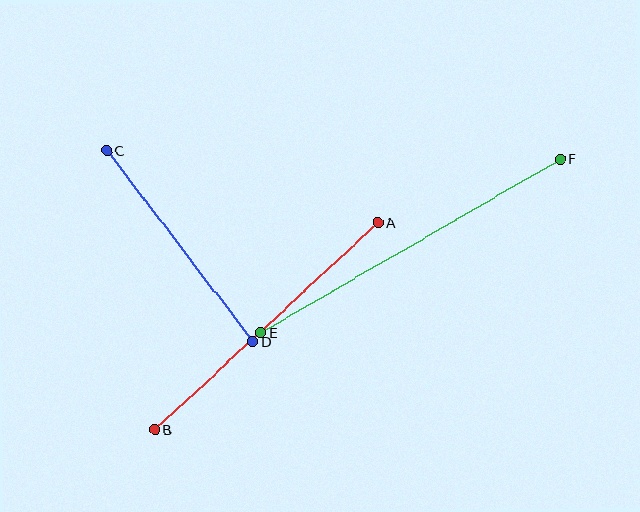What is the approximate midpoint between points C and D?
The midpoint is at approximately (180, 246) pixels.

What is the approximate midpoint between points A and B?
The midpoint is at approximately (266, 327) pixels.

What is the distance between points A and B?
The distance is approximately 304 pixels.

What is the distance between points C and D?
The distance is approximately 241 pixels.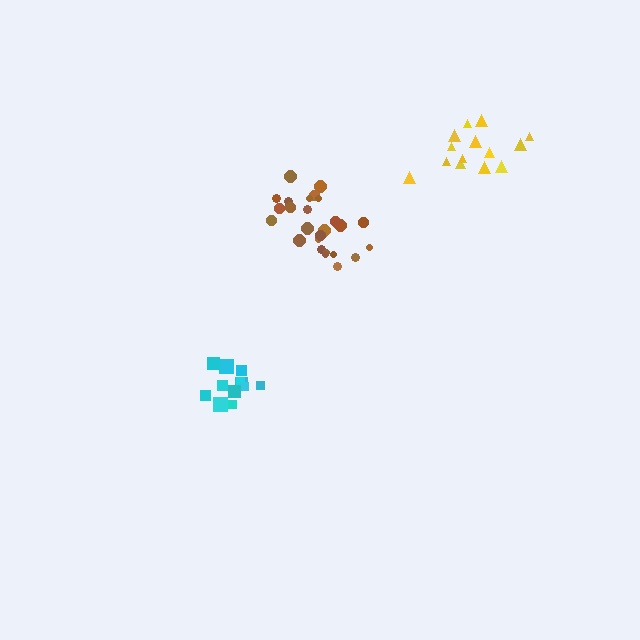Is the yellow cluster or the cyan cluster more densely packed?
Yellow.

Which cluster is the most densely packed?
Brown.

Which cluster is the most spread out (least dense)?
Cyan.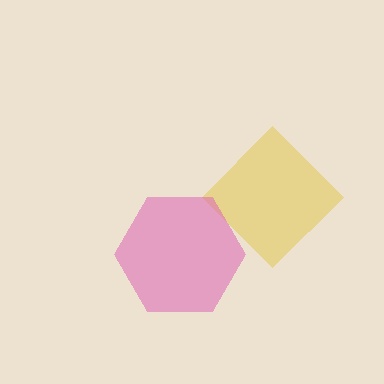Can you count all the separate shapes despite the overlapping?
Yes, there are 2 separate shapes.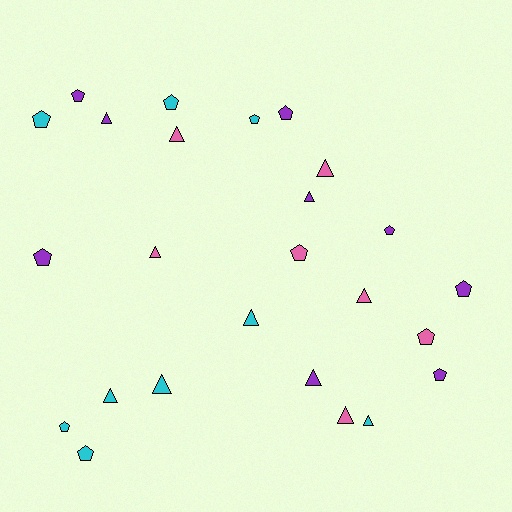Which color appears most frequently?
Cyan, with 9 objects.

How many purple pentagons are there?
There are 6 purple pentagons.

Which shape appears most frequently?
Pentagon, with 13 objects.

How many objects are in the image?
There are 25 objects.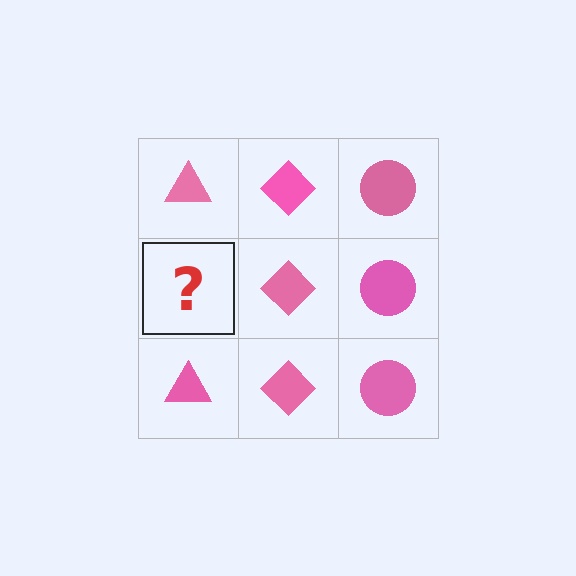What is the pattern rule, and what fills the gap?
The rule is that each column has a consistent shape. The gap should be filled with a pink triangle.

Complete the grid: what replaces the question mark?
The question mark should be replaced with a pink triangle.